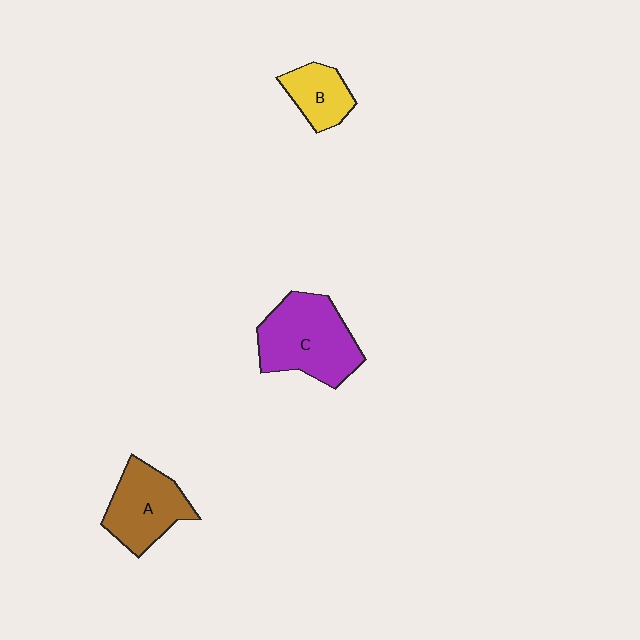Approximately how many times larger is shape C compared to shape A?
Approximately 1.3 times.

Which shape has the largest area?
Shape C (purple).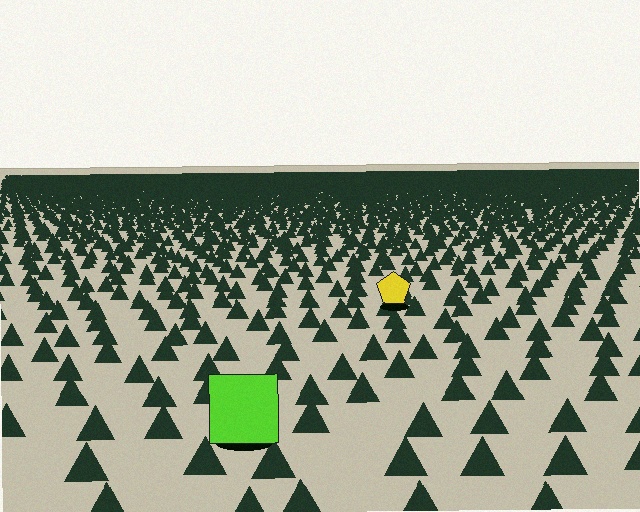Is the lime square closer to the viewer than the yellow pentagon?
Yes. The lime square is closer — you can tell from the texture gradient: the ground texture is coarser near it.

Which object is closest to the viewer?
The lime square is closest. The texture marks near it are larger and more spread out.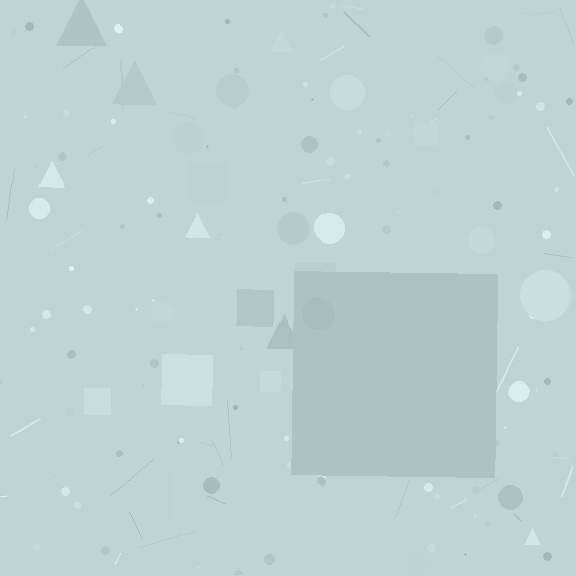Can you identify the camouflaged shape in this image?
The camouflaged shape is a square.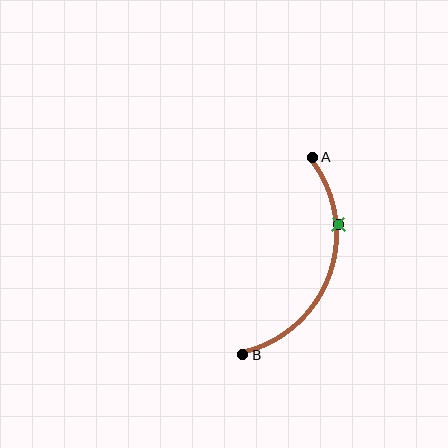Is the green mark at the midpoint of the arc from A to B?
No. The green mark lies on the arc but is closer to endpoint A. The arc midpoint would be at the point on the curve equidistant along the arc from both A and B.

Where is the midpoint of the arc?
The arc midpoint is the point on the curve farthest from the straight line joining A and B. It sits to the right of that line.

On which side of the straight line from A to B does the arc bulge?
The arc bulges to the right of the straight line connecting A and B.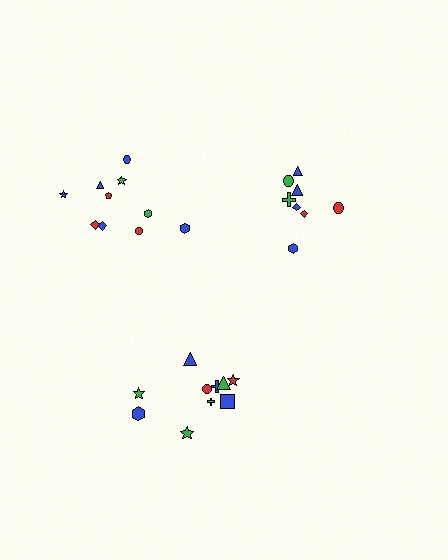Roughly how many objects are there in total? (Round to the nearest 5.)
Roughly 30 objects in total.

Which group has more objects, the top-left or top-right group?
The top-left group.